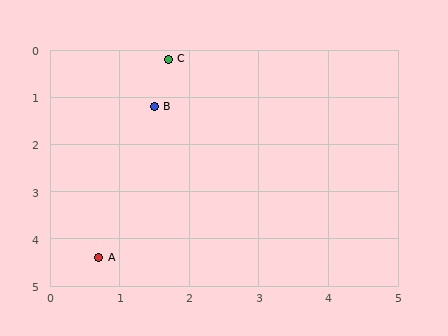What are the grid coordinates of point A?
Point A is at approximately (0.7, 4.4).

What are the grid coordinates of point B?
Point B is at approximately (1.5, 1.2).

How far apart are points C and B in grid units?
Points C and B are about 1.0 grid units apart.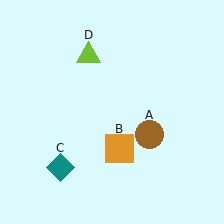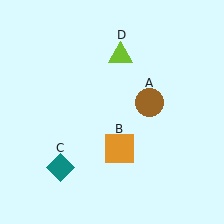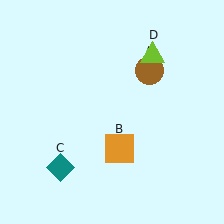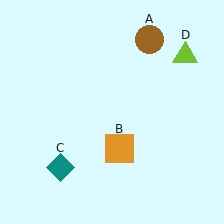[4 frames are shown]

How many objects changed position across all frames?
2 objects changed position: brown circle (object A), lime triangle (object D).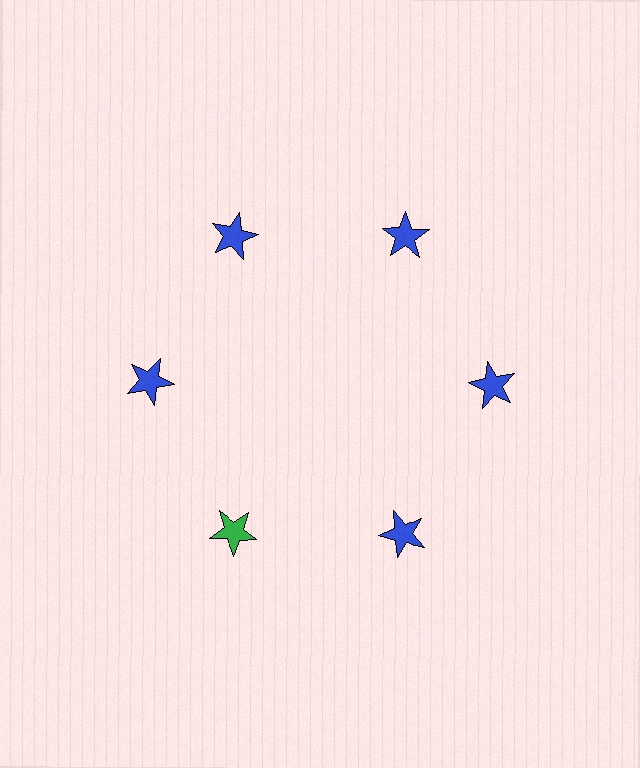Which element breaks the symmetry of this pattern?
The green star at roughly the 7 o'clock position breaks the symmetry. All other shapes are blue stars.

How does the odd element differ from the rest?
It has a different color: green instead of blue.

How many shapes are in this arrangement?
There are 6 shapes arranged in a ring pattern.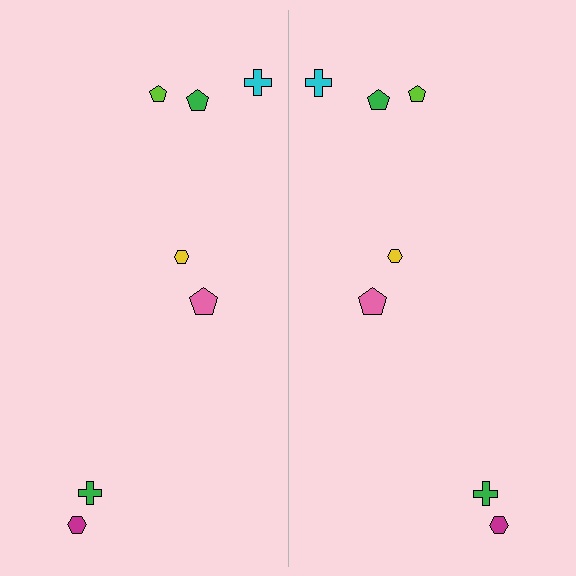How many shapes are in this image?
There are 14 shapes in this image.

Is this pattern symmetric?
Yes, this pattern has bilateral (reflection) symmetry.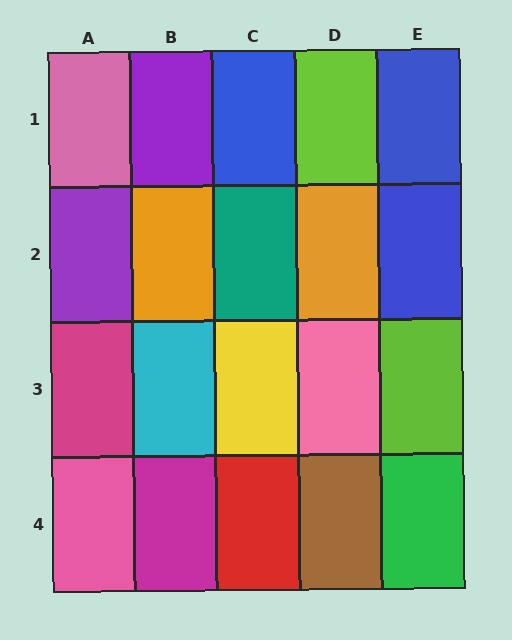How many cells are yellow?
1 cell is yellow.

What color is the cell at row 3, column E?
Lime.